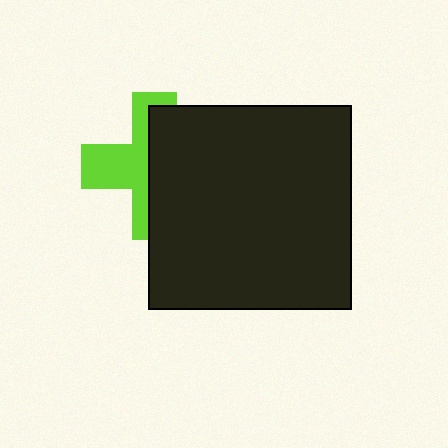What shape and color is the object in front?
The object in front is a black square.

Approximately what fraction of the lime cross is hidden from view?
Roughly 56% of the lime cross is hidden behind the black square.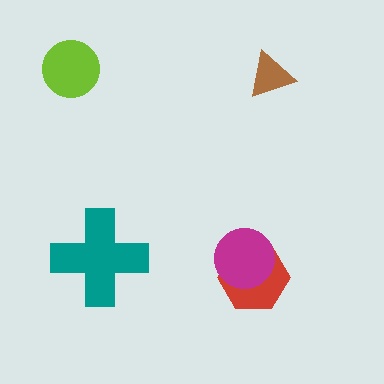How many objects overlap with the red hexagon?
1 object overlaps with the red hexagon.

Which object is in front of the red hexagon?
The magenta circle is in front of the red hexagon.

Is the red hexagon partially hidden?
Yes, it is partially covered by another shape.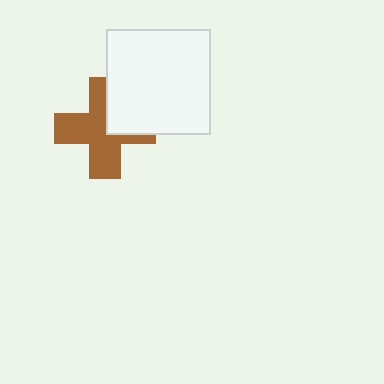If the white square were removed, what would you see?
You would see the complete brown cross.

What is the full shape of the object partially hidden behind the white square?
The partially hidden object is a brown cross.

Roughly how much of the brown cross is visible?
Most of it is visible (roughly 69%).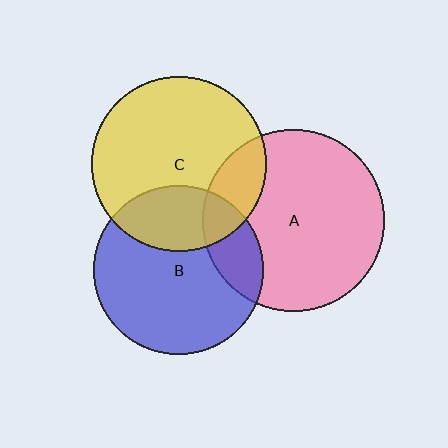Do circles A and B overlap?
Yes.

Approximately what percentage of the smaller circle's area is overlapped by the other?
Approximately 20%.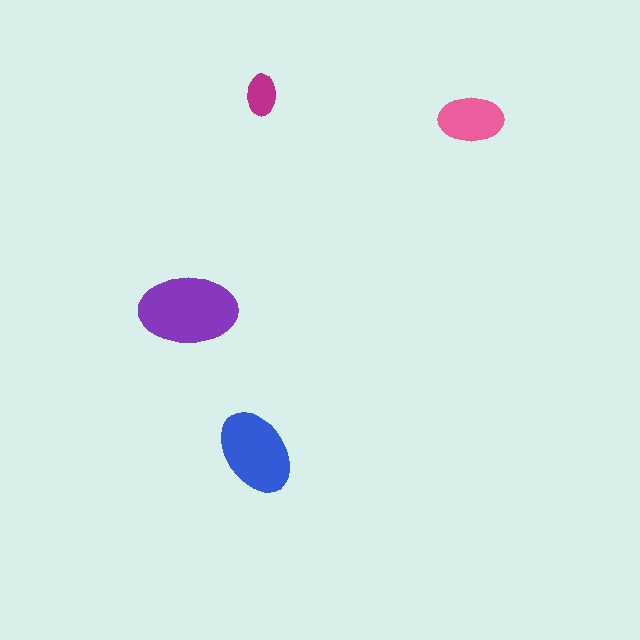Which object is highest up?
The magenta ellipse is topmost.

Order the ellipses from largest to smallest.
the purple one, the blue one, the pink one, the magenta one.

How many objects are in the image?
There are 4 objects in the image.